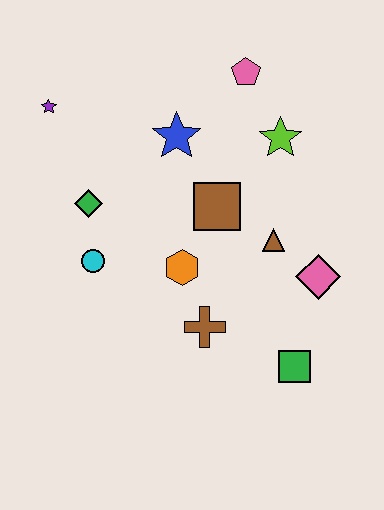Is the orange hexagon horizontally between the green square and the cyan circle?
Yes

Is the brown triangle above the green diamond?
No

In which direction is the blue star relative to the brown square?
The blue star is above the brown square.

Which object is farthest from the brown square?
The purple star is farthest from the brown square.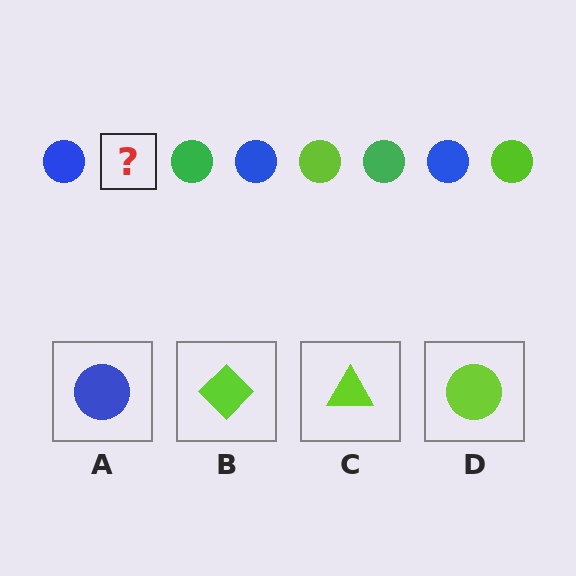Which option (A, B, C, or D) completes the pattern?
D.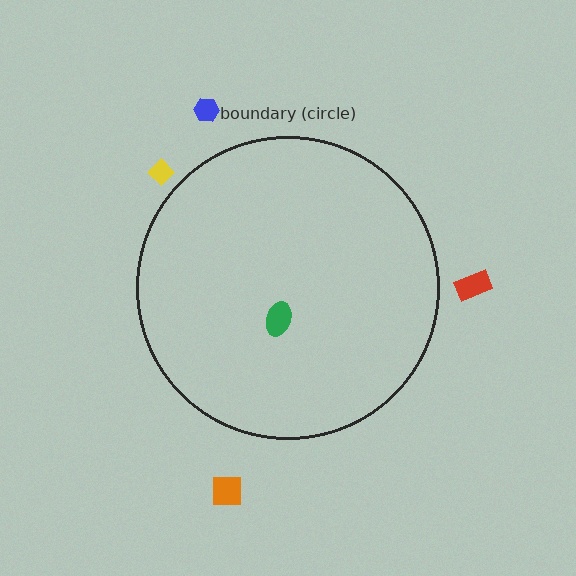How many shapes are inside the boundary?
1 inside, 4 outside.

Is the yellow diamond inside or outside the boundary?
Outside.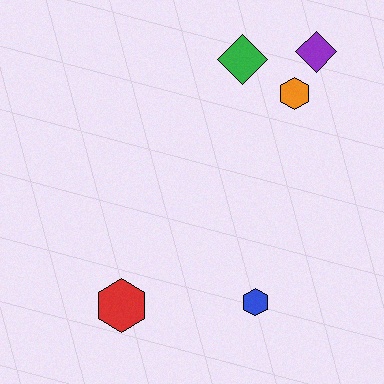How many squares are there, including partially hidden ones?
There are no squares.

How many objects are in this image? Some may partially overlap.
There are 5 objects.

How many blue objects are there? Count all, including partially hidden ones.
There is 1 blue object.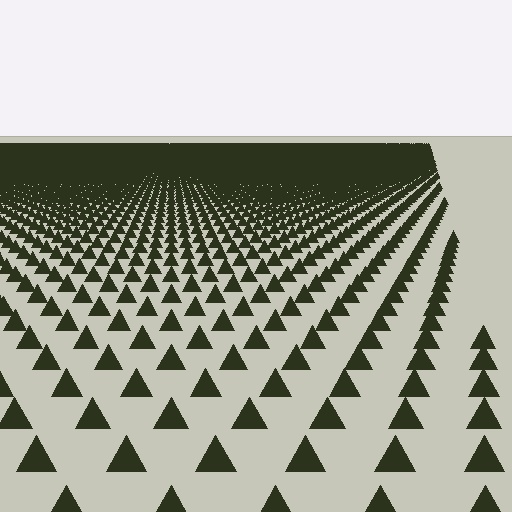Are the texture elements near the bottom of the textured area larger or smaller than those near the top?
Larger. Near the bottom, elements are closer to the viewer and appear at a bigger on-screen size.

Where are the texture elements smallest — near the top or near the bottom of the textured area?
Near the top.